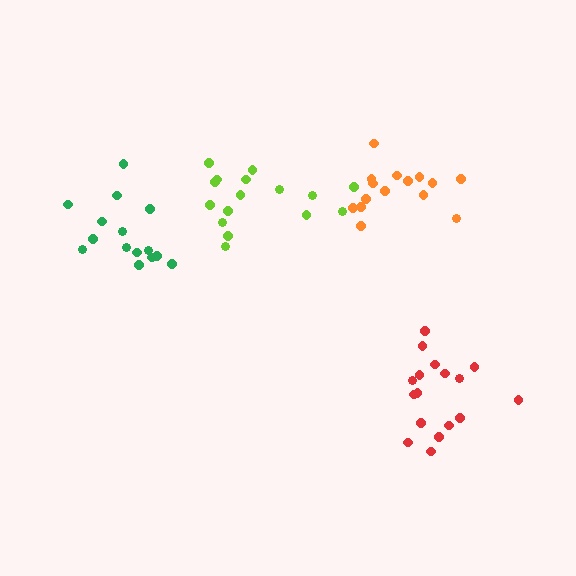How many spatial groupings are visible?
There are 4 spatial groupings.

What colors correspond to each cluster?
The clusters are colored: green, orange, lime, red.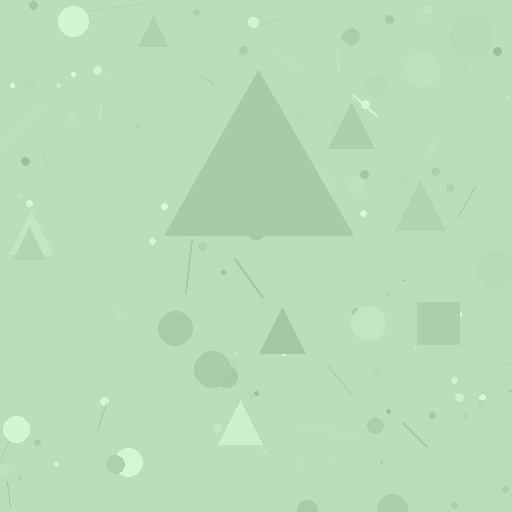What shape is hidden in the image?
A triangle is hidden in the image.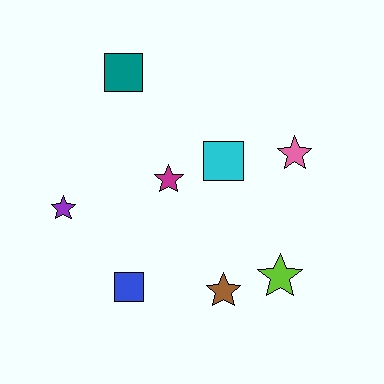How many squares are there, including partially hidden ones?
There are 3 squares.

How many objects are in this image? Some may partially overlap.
There are 8 objects.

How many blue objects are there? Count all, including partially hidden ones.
There is 1 blue object.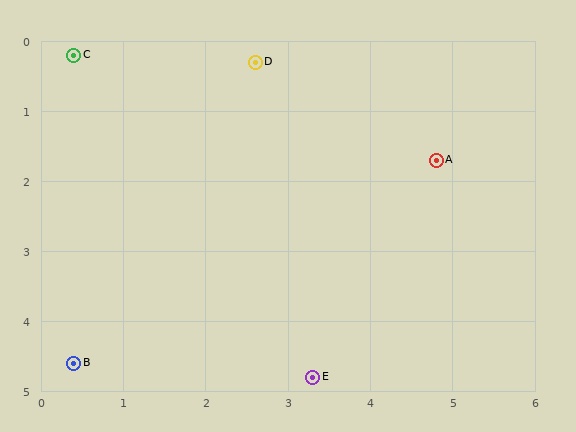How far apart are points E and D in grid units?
Points E and D are about 4.6 grid units apart.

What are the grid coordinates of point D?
Point D is at approximately (2.6, 0.3).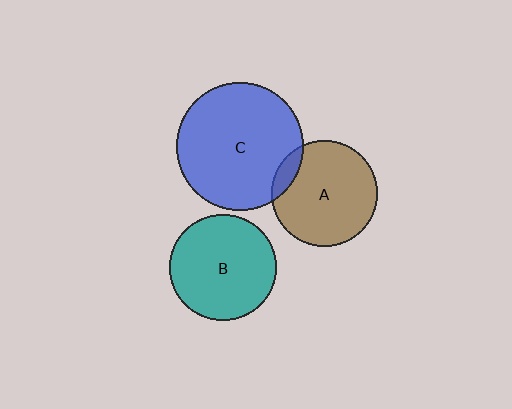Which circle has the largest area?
Circle C (blue).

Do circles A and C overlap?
Yes.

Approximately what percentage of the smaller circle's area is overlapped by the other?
Approximately 10%.